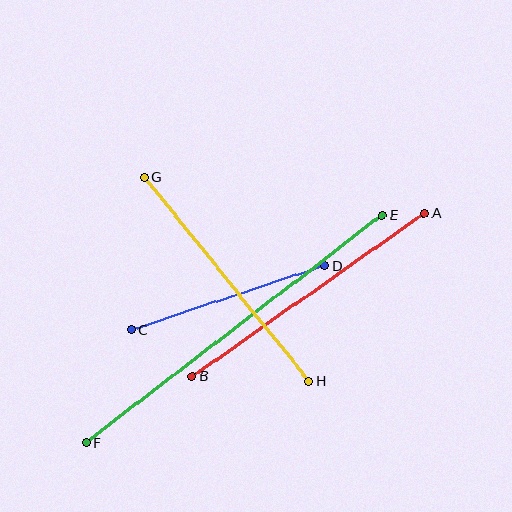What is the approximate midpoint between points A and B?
The midpoint is at approximately (308, 295) pixels.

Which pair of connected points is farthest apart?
Points E and F are farthest apart.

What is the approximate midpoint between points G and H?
The midpoint is at approximately (227, 279) pixels.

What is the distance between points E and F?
The distance is approximately 374 pixels.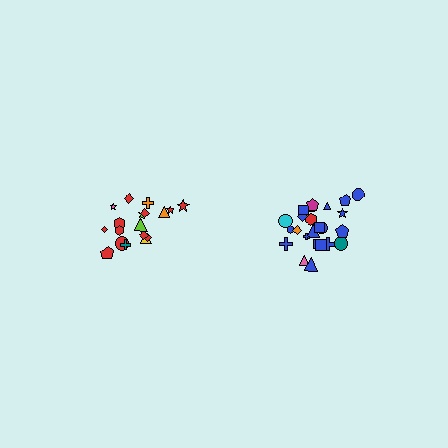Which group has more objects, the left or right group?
The right group.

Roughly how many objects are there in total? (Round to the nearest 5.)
Roughly 45 objects in total.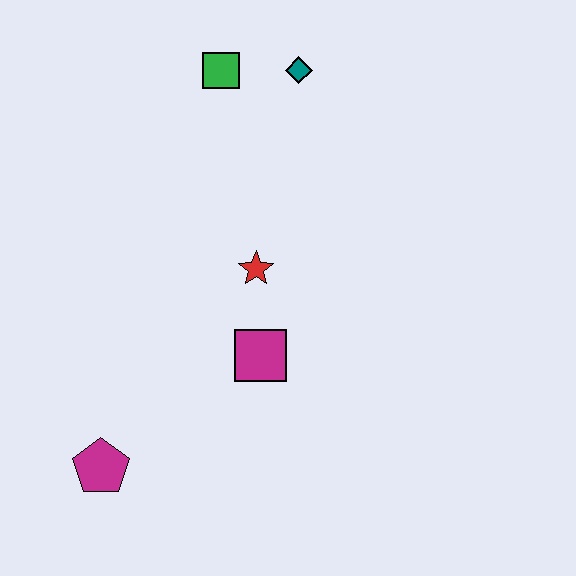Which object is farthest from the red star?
The magenta pentagon is farthest from the red star.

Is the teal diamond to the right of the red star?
Yes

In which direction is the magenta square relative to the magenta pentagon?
The magenta square is to the right of the magenta pentagon.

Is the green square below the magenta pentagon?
No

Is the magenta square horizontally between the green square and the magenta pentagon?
No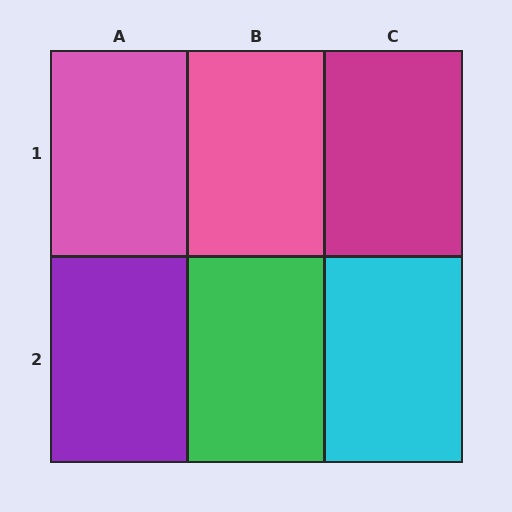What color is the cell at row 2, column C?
Cyan.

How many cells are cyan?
1 cell is cyan.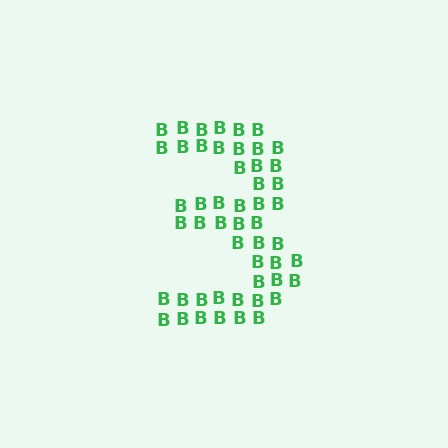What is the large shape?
The large shape is the digit 3.